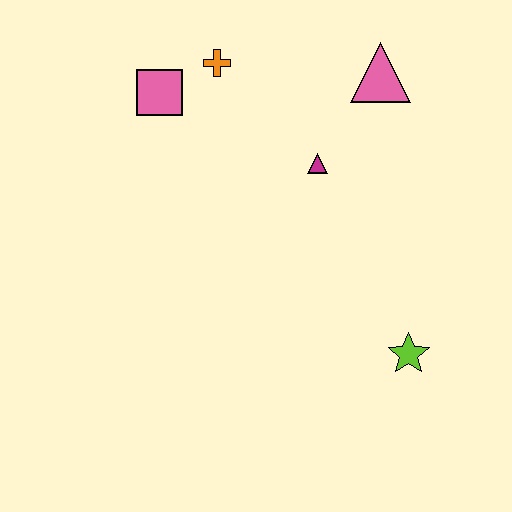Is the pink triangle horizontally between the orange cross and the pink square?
No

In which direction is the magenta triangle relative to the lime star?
The magenta triangle is above the lime star.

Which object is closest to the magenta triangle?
The pink triangle is closest to the magenta triangle.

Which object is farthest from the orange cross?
The lime star is farthest from the orange cross.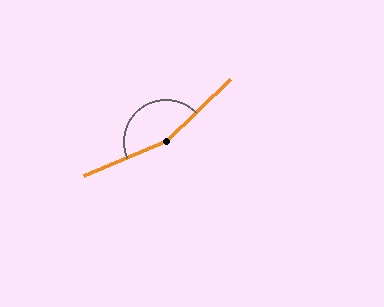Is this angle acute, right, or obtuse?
It is obtuse.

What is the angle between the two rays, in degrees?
Approximately 159 degrees.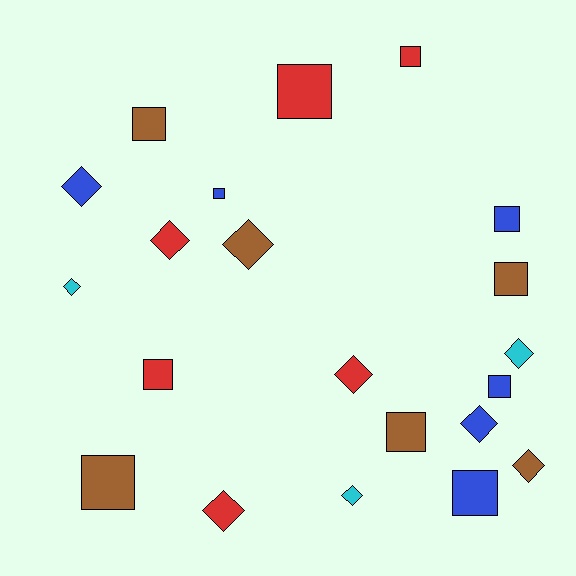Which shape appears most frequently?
Square, with 11 objects.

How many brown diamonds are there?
There are 2 brown diamonds.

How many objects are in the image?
There are 21 objects.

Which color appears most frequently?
Brown, with 6 objects.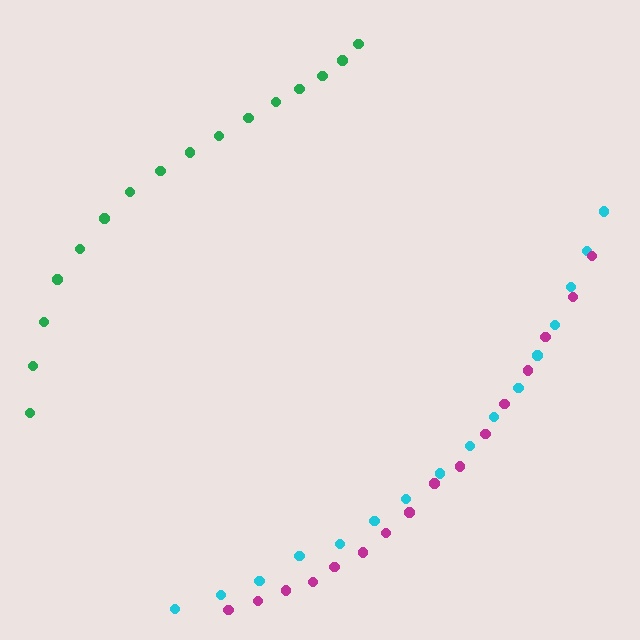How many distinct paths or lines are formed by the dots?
There are 3 distinct paths.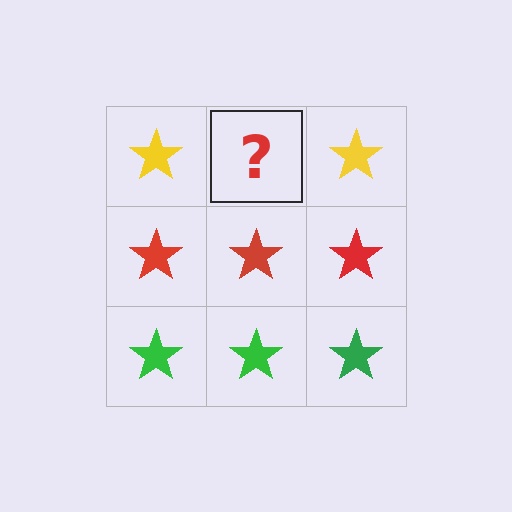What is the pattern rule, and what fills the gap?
The rule is that each row has a consistent color. The gap should be filled with a yellow star.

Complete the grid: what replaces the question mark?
The question mark should be replaced with a yellow star.